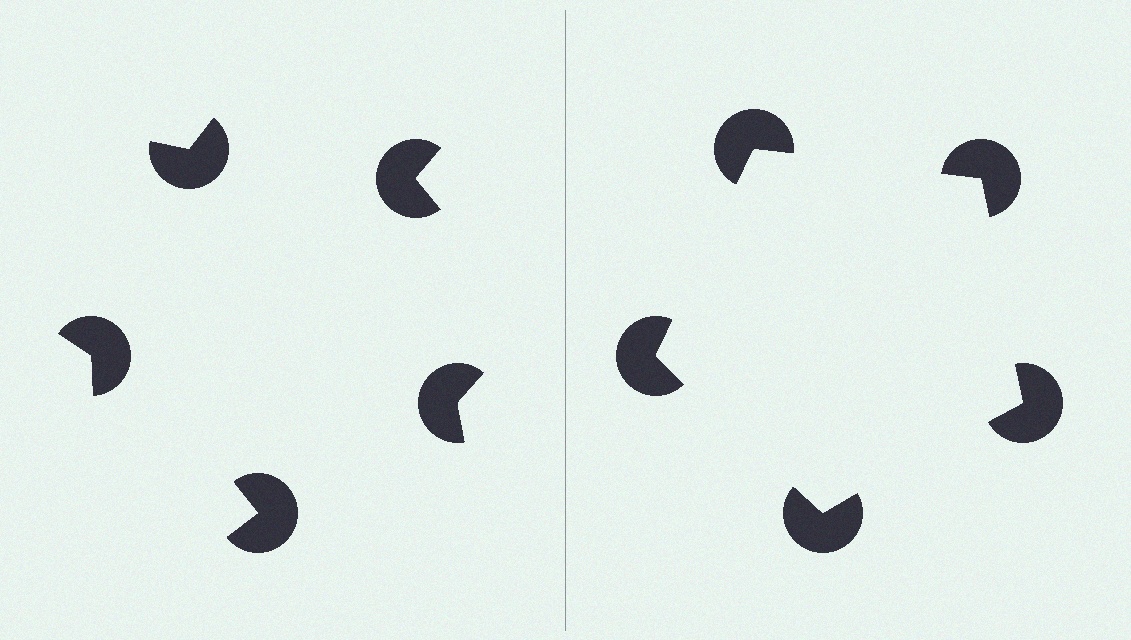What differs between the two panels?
The pac-man discs are positioned identically on both sides; only the wedge orientations differ. On the right they align to a pentagon; on the left they are misaligned.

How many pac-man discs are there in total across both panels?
10 — 5 on each side.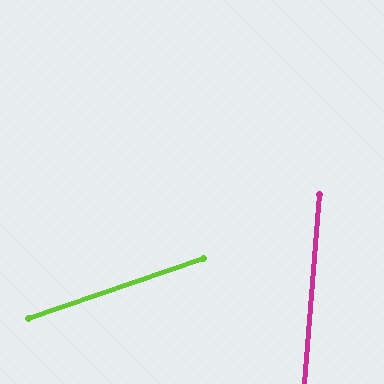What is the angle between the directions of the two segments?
Approximately 67 degrees.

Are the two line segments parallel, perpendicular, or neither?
Neither parallel nor perpendicular — they differ by about 67°.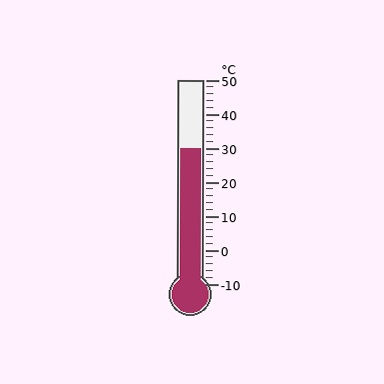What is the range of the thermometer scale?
The thermometer scale ranges from -10°C to 50°C.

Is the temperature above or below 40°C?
The temperature is below 40°C.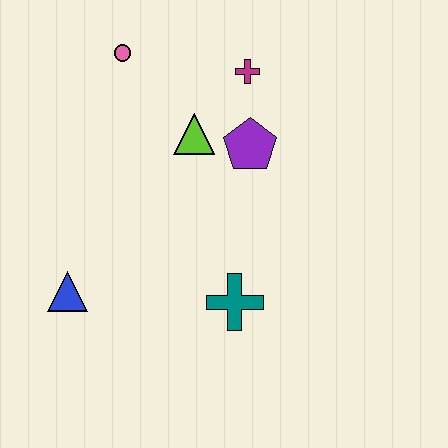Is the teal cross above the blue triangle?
No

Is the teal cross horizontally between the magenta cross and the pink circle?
Yes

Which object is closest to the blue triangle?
The teal cross is closest to the blue triangle.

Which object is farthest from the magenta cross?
The blue triangle is farthest from the magenta cross.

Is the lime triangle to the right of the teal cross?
No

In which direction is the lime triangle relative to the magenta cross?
The lime triangle is below the magenta cross.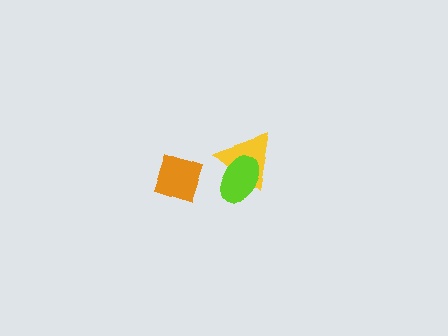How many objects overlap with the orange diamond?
0 objects overlap with the orange diamond.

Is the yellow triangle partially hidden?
Yes, it is partially covered by another shape.